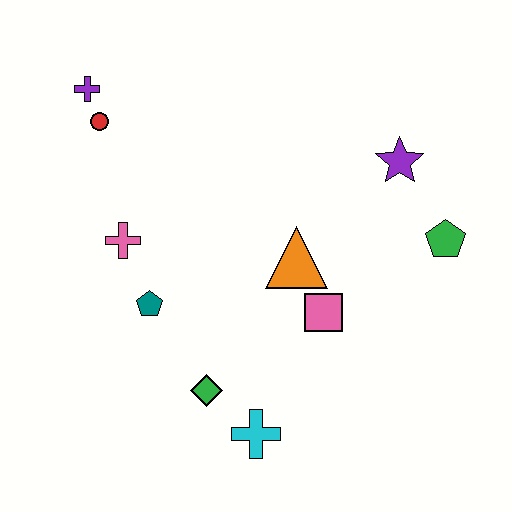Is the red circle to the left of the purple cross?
No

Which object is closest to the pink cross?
The teal pentagon is closest to the pink cross.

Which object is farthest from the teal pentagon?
The green pentagon is farthest from the teal pentagon.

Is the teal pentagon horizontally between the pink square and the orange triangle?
No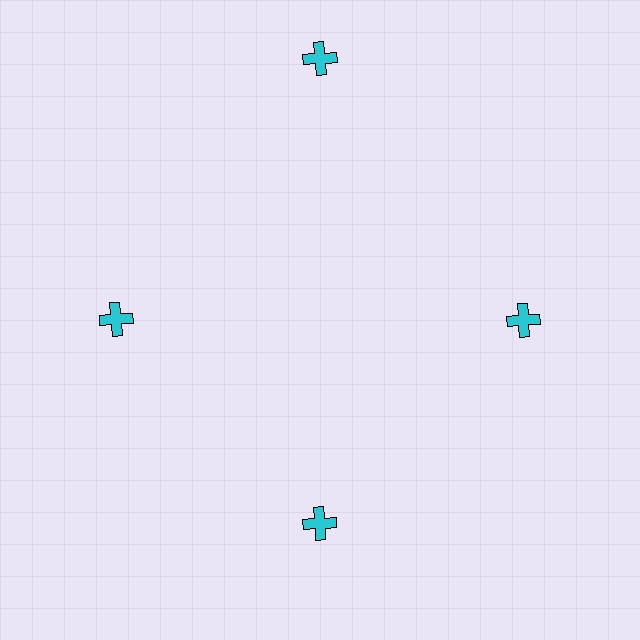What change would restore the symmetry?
The symmetry would be restored by moving it inward, back onto the ring so that all 4 crosses sit at equal angles and equal distance from the center.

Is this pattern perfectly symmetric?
No. The 4 cyan crosses are arranged in a ring, but one element near the 12 o'clock position is pushed outward from the center, breaking the 4-fold rotational symmetry.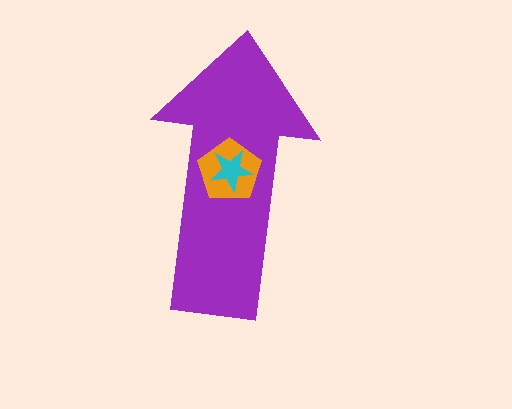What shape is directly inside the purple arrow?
The orange pentagon.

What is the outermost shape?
The purple arrow.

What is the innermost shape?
The cyan star.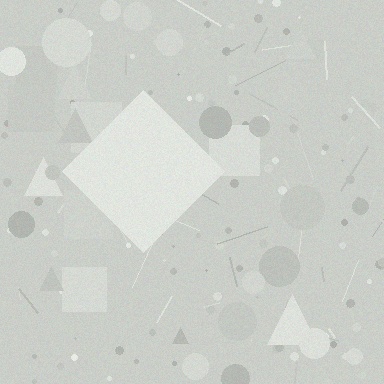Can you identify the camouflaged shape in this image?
The camouflaged shape is a diamond.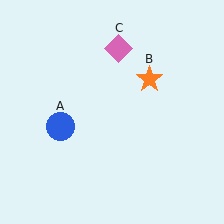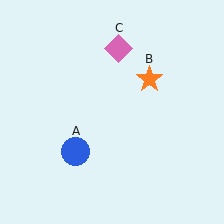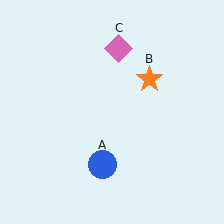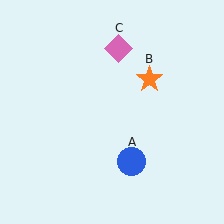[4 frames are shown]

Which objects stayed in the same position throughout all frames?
Orange star (object B) and pink diamond (object C) remained stationary.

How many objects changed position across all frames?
1 object changed position: blue circle (object A).